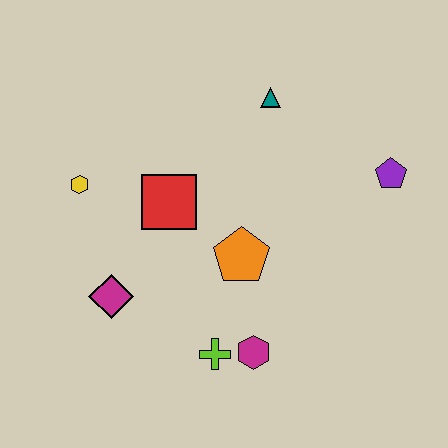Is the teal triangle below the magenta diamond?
No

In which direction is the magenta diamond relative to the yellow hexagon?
The magenta diamond is below the yellow hexagon.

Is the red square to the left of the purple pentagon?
Yes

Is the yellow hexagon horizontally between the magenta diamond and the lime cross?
No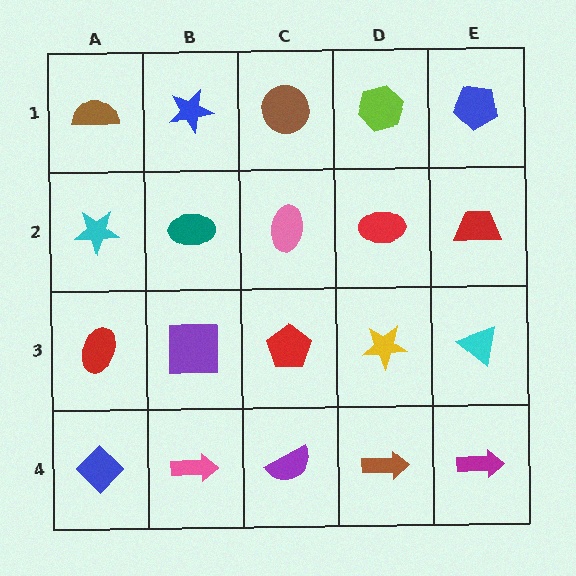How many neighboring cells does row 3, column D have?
4.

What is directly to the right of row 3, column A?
A purple square.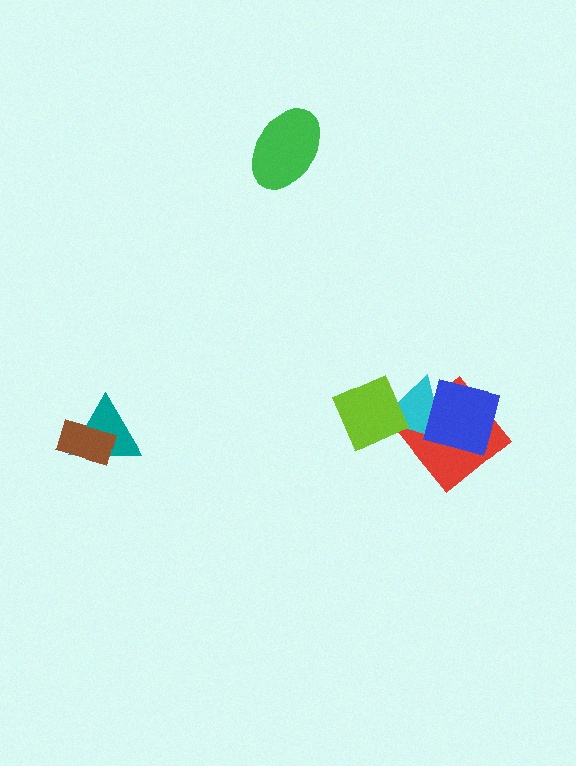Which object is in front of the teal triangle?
The brown rectangle is in front of the teal triangle.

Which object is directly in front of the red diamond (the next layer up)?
The cyan triangle is directly in front of the red diamond.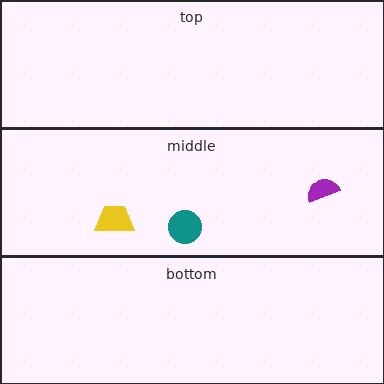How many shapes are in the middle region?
3.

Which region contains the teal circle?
The middle region.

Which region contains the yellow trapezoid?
The middle region.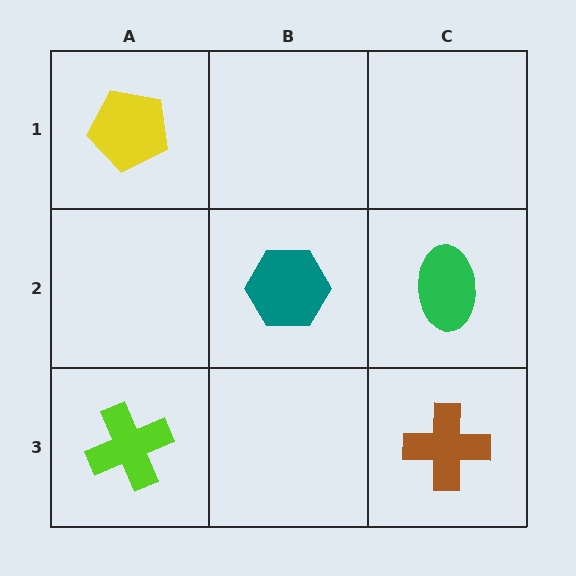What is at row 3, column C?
A brown cross.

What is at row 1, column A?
A yellow pentagon.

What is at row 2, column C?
A green ellipse.